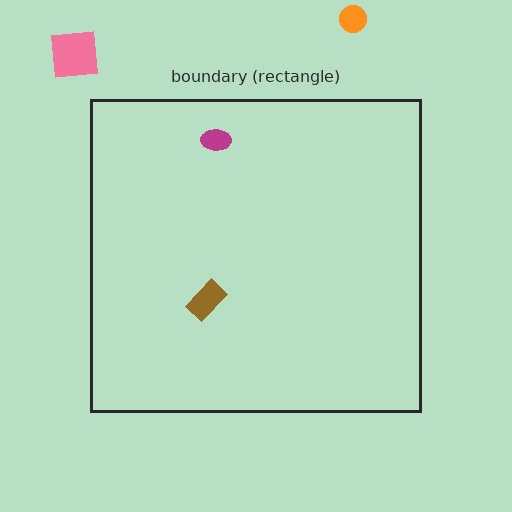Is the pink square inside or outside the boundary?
Outside.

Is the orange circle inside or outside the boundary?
Outside.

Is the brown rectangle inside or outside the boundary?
Inside.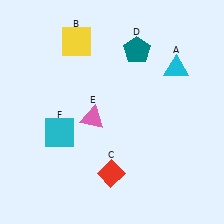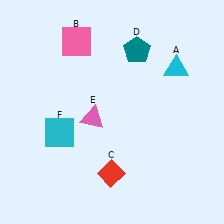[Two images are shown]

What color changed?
The square (B) changed from yellow in Image 1 to pink in Image 2.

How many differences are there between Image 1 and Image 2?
There is 1 difference between the two images.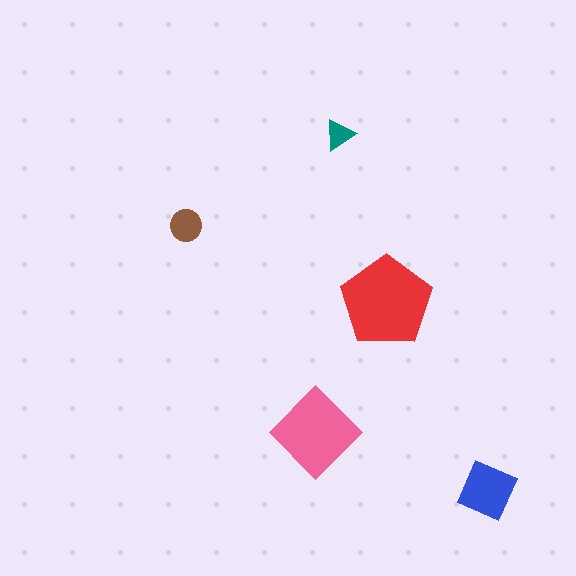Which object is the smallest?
The teal triangle.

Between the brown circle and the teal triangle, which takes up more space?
The brown circle.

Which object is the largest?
The red pentagon.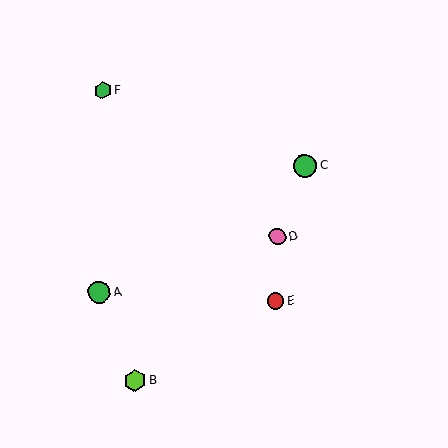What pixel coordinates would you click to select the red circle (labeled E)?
Click at (276, 301) to select the red circle E.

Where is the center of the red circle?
The center of the red circle is at (276, 301).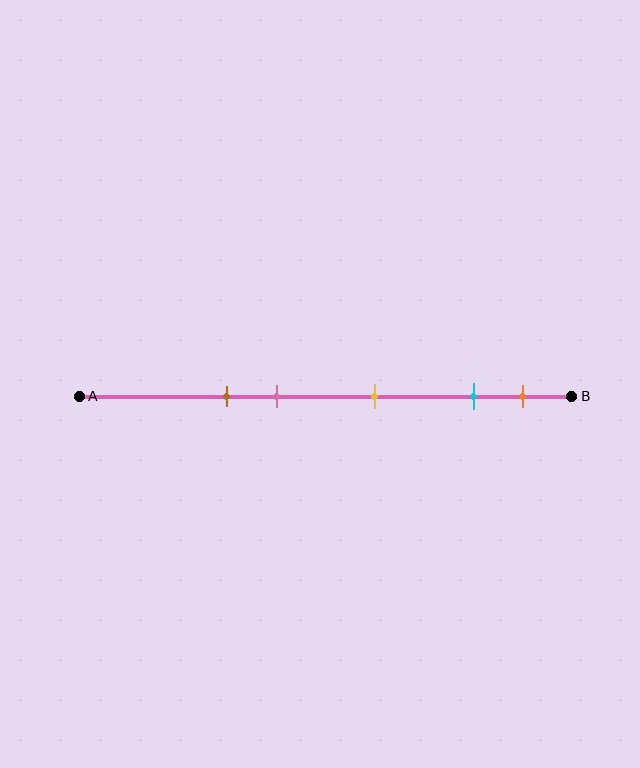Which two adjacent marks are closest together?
The cyan and orange marks are the closest adjacent pair.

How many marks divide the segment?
There are 5 marks dividing the segment.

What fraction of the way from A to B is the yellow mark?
The yellow mark is approximately 60% (0.6) of the way from A to B.